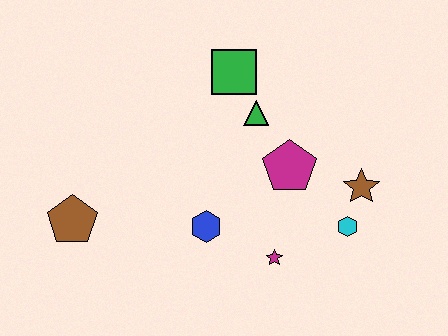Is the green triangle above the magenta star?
Yes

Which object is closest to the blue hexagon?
The magenta star is closest to the blue hexagon.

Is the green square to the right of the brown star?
No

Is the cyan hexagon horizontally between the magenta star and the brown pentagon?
No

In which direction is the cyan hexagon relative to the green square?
The cyan hexagon is below the green square.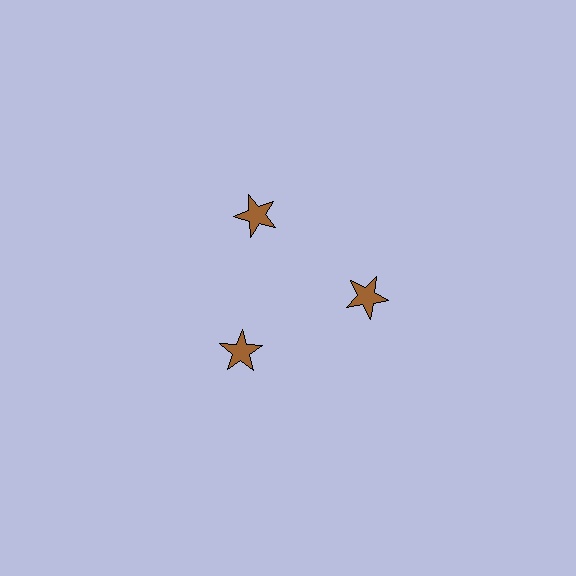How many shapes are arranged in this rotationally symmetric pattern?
There are 3 shapes, arranged in 3 groups of 1.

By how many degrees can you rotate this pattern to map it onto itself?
The pattern maps onto itself every 120 degrees of rotation.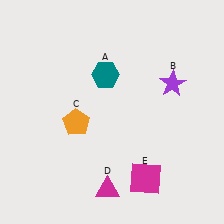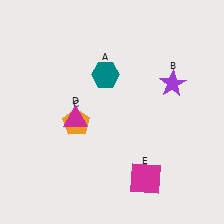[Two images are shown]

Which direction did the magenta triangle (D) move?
The magenta triangle (D) moved up.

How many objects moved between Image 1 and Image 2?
1 object moved between the two images.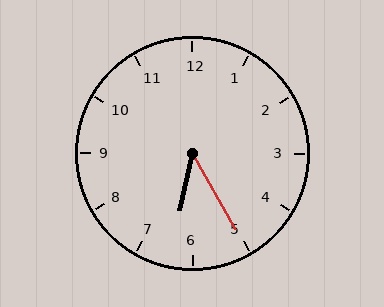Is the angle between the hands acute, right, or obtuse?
It is acute.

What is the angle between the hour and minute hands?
Approximately 42 degrees.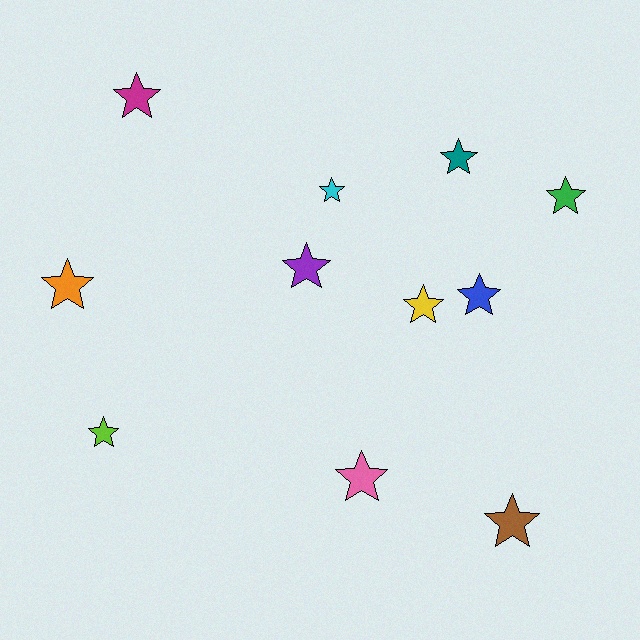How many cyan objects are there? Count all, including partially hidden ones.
There is 1 cyan object.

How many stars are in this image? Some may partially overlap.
There are 11 stars.